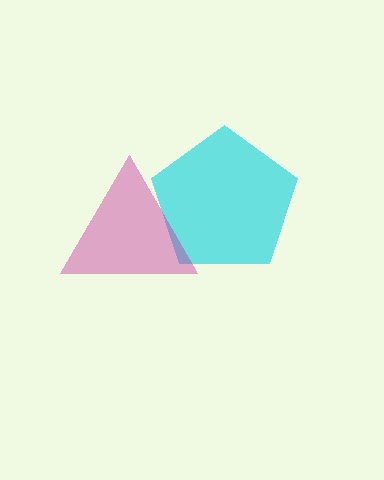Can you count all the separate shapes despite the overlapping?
Yes, there are 2 separate shapes.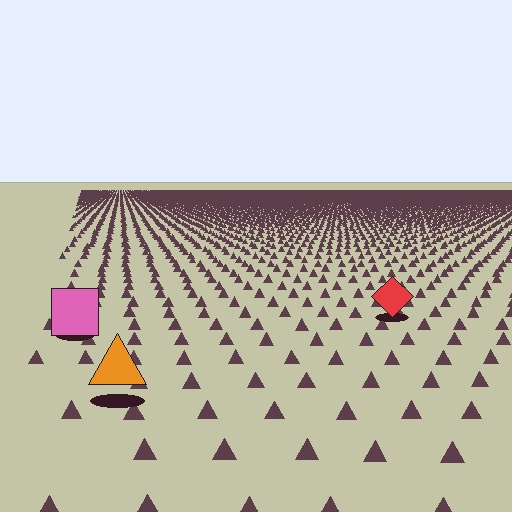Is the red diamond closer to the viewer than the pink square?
No. The pink square is closer — you can tell from the texture gradient: the ground texture is coarser near it.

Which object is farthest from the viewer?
The red diamond is farthest from the viewer. It appears smaller and the ground texture around it is denser.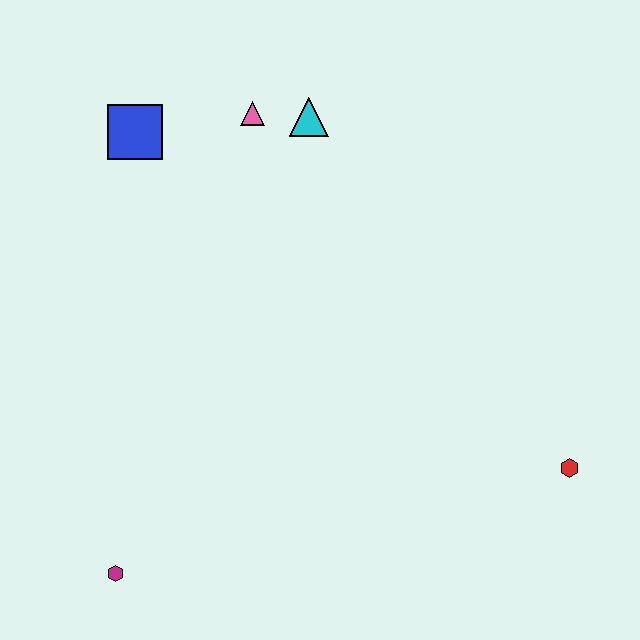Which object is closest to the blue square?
The pink triangle is closest to the blue square.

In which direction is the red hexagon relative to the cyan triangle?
The red hexagon is below the cyan triangle.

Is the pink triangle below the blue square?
No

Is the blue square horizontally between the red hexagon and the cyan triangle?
No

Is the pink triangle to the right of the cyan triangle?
No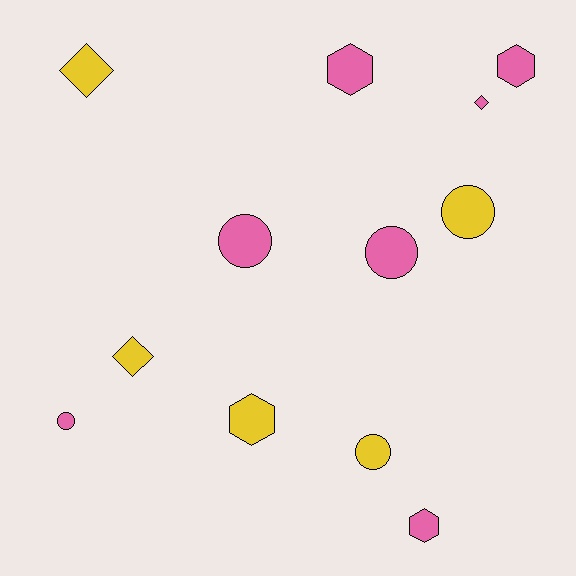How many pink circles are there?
There are 3 pink circles.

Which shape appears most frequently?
Circle, with 5 objects.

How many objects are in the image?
There are 12 objects.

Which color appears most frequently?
Pink, with 7 objects.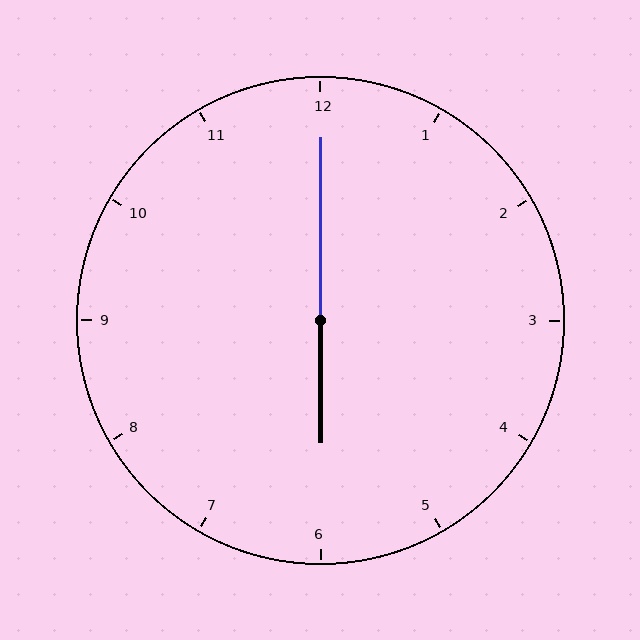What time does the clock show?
6:00.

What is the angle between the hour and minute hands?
Approximately 180 degrees.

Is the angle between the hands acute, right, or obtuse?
It is obtuse.